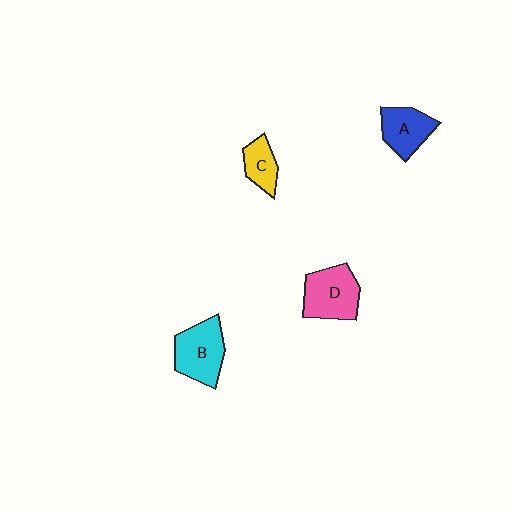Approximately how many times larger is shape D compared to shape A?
Approximately 1.3 times.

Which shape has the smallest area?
Shape C (yellow).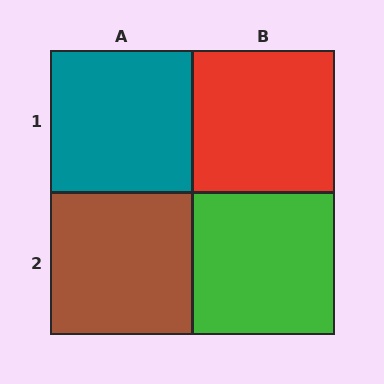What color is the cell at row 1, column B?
Red.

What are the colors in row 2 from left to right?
Brown, green.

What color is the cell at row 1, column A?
Teal.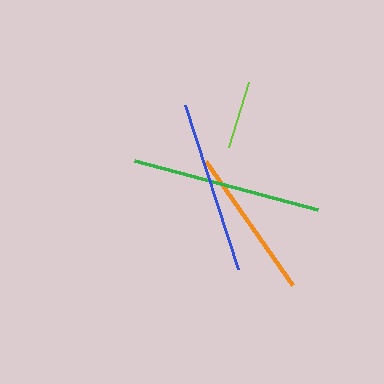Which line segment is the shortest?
The lime line is the shortest at approximately 68 pixels.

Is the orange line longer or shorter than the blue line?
The blue line is longer than the orange line.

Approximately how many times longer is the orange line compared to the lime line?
The orange line is approximately 2.2 times the length of the lime line.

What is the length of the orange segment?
The orange segment is approximately 151 pixels long.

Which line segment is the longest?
The green line is the longest at approximately 188 pixels.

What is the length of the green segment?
The green segment is approximately 188 pixels long.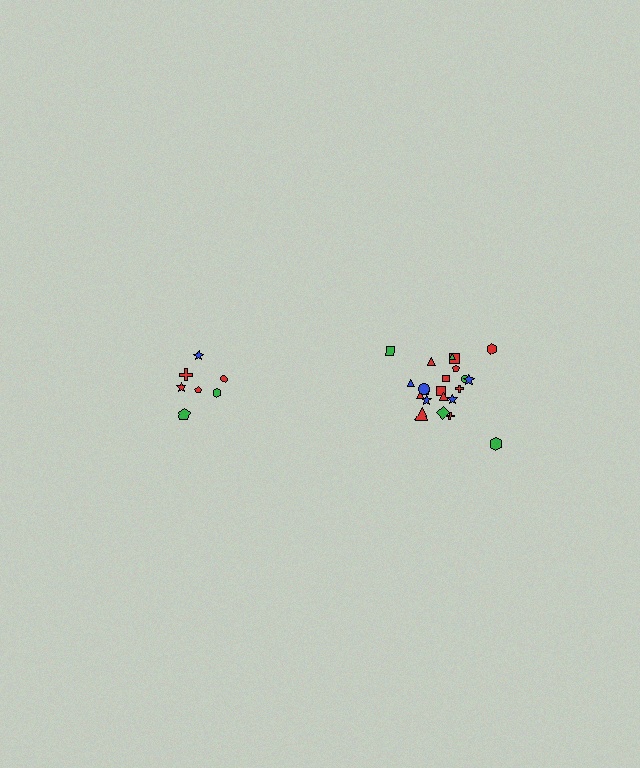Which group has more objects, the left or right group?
The right group.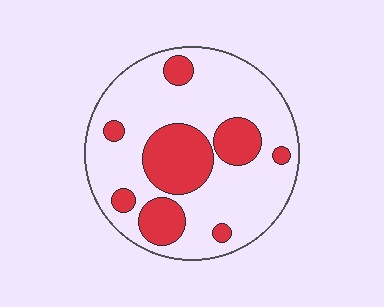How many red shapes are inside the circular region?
8.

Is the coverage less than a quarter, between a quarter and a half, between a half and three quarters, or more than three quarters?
Between a quarter and a half.